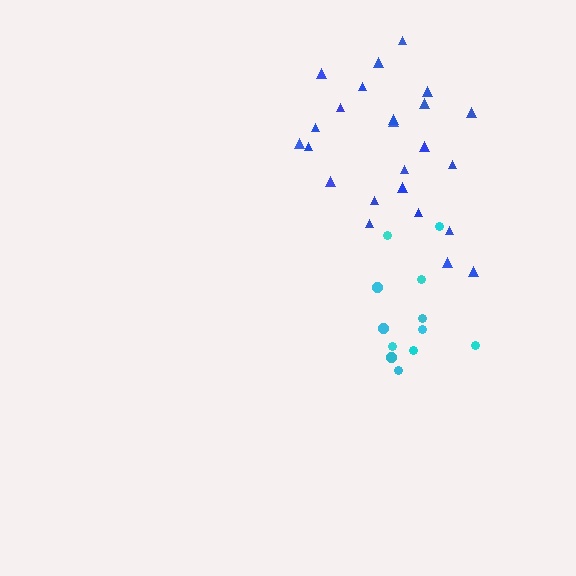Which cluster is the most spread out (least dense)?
Cyan.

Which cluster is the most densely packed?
Blue.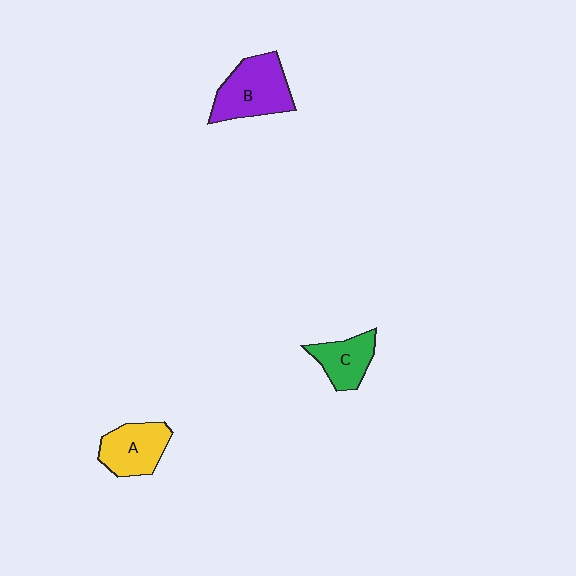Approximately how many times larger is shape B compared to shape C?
Approximately 1.6 times.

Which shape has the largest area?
Shape B (purple).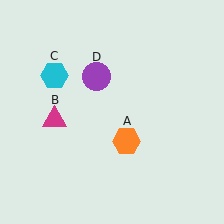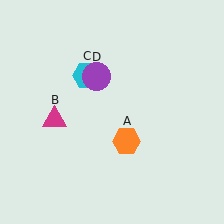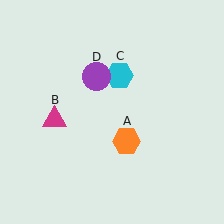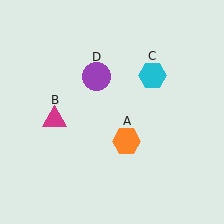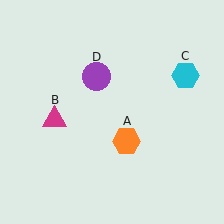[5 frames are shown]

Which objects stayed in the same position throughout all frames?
Orange hexagon (object A) and magenta triangle (object B) and purple circle (object D) remained stationary.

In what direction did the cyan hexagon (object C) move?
The cyan hexagon (object C) moved right.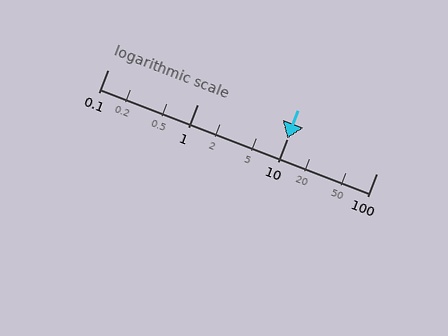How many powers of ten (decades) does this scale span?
The scale spans 3 decades, from 0.1 to 100.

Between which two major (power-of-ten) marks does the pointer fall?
The pointer is between 10 and 100.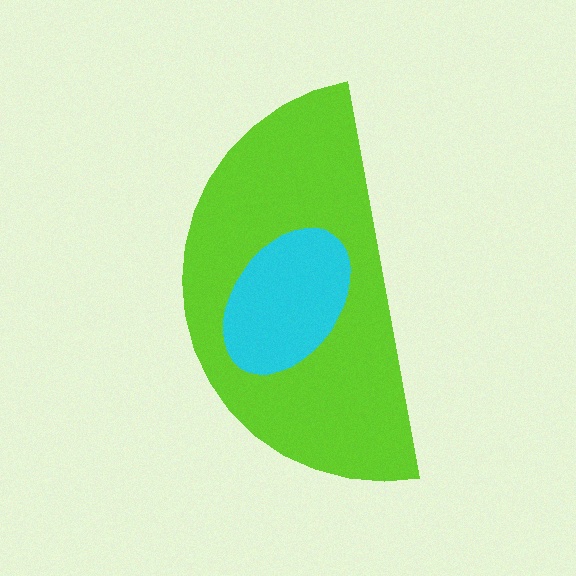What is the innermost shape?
The cyan ellipse.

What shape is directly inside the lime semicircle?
The cyan ellipse.